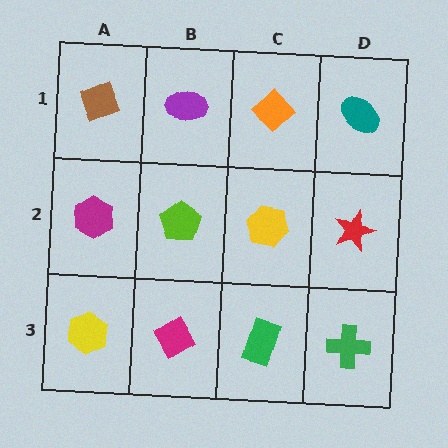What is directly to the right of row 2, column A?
A lime pentagon.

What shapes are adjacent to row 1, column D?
A red star (row 2, column D), an orange diamond (row 1, column C).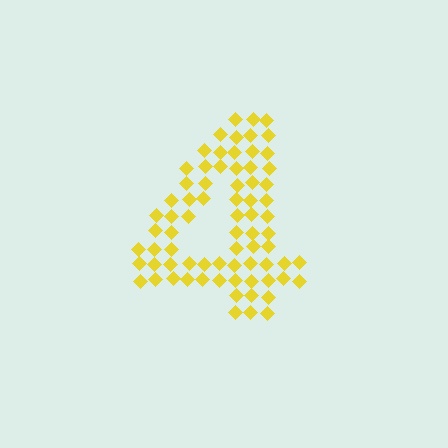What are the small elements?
The small elements are diamonds.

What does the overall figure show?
The overall figure shows the digit 4.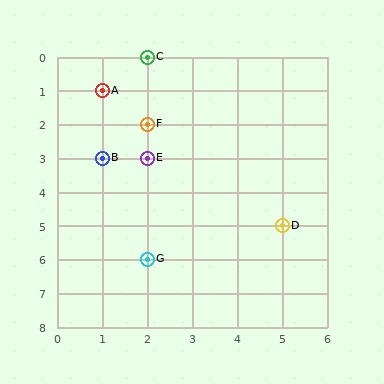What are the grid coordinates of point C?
Point C is at grid coordinates (2, 0).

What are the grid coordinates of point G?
Point G is at grid coordinates (2, 6).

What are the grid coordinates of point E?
Point E is at grid coordinates (2, 3).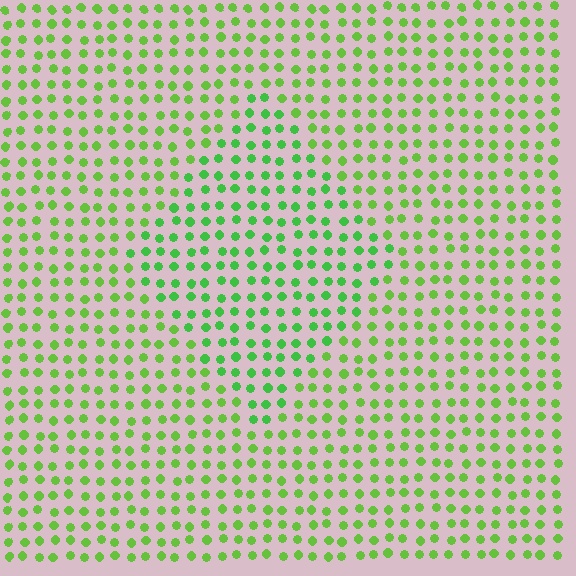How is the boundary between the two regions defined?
The boundary is defined purely by a slight shift in hue (about 22 degrees). Spacing, size, and orientation are identical on both sides.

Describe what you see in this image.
The image is filled with small lime elements in a uniform arrangement. A diamond-shaped region is visible where the elements are tinted to a slightly different hue, forming a subtle color boundary.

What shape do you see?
I see a diamond.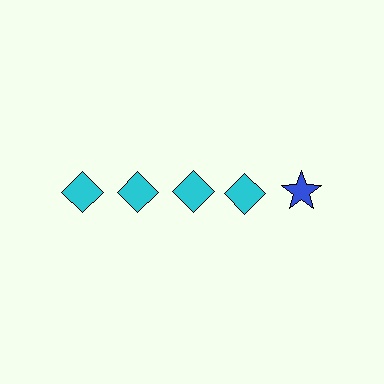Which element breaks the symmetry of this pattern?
The blue star in the top row, rightmost column breaks the symmetry. All other shapes are cyan diamonds.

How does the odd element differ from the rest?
It differs in both color (blue instead of cyan) and shape (star instead of diamond).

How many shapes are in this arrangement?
There are 5 shapes arranged in a grid pattern.